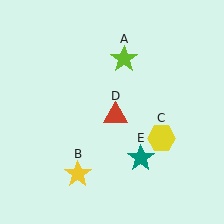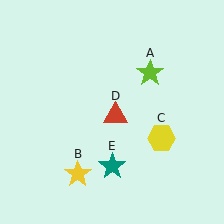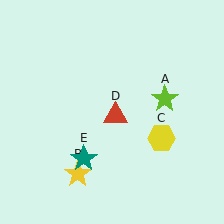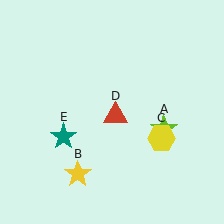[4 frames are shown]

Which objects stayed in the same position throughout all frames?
Yellow star (object B) and yellow hexagon (object C) and red triangle (object D) remained stationary.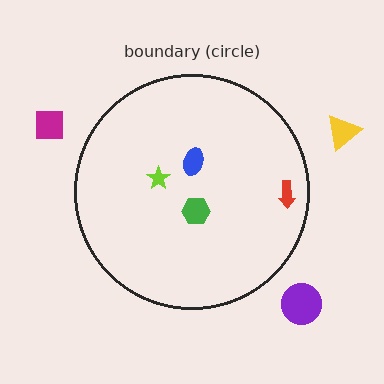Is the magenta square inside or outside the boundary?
Outside.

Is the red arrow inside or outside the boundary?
Inside.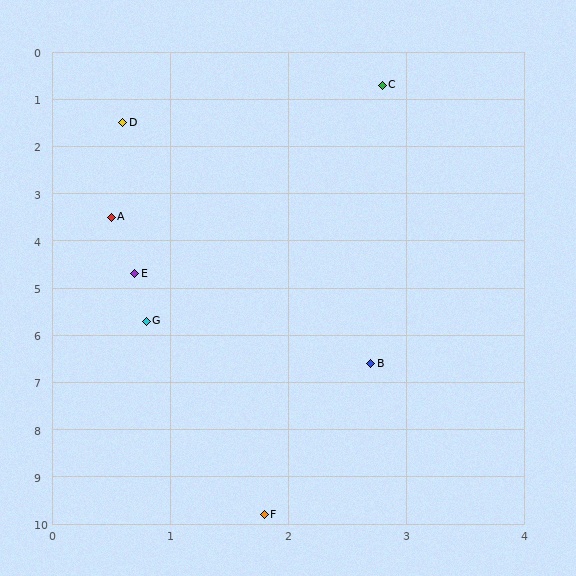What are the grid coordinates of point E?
Point E is at approximately (0.7, 4.7).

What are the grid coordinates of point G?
Point G is at approximately (0.8, 5.7).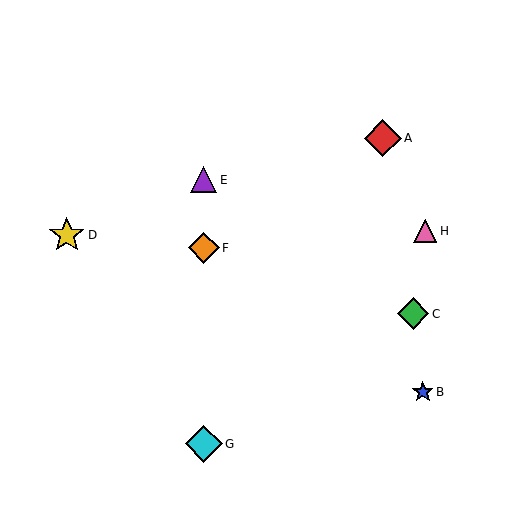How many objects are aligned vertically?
3 objects (E, F, G) are aligned vertically.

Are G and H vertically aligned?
No, G is at x≈204 and H is at x≈425.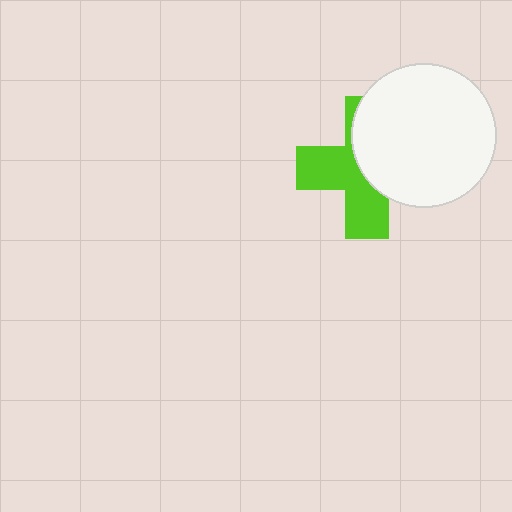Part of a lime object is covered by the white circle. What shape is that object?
It is a cross.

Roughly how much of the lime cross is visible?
About half of it is visible (roughly 50%).